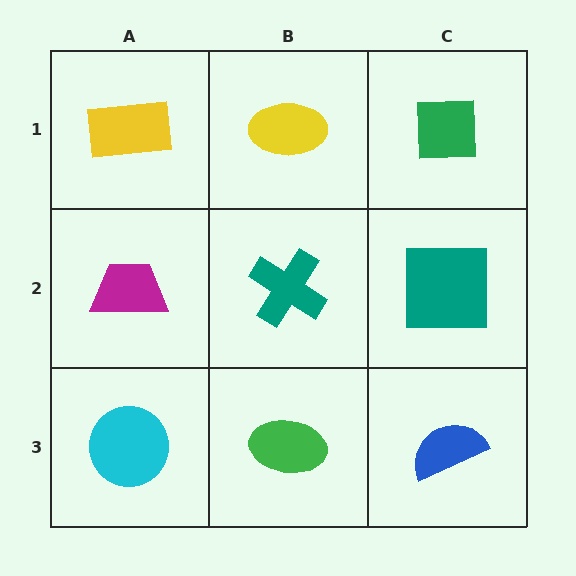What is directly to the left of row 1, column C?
A yellow ellipse.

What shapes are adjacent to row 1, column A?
A magenta trapezoid (row 2, column A), a yellow ellipse (row 1, column B).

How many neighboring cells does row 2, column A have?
3.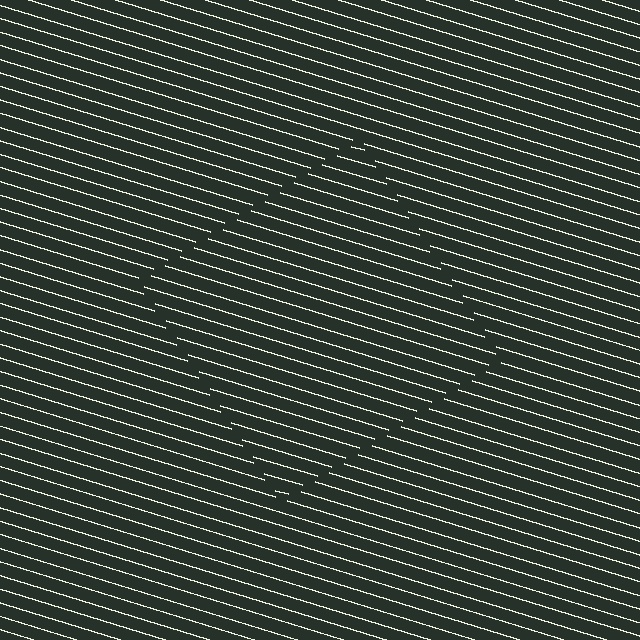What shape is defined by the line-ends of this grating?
An illusory square. The interior of the shape contains the same grating, shifted by half a period — the contour is defined by the phase discontinuity where line-ends from the inner and outer gratings abut.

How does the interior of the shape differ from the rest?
The interior of the shape contains the same grating, shifted by half a period — the contour is defined by the phase discontinuity where line-ends from the inner and outer gratings abut.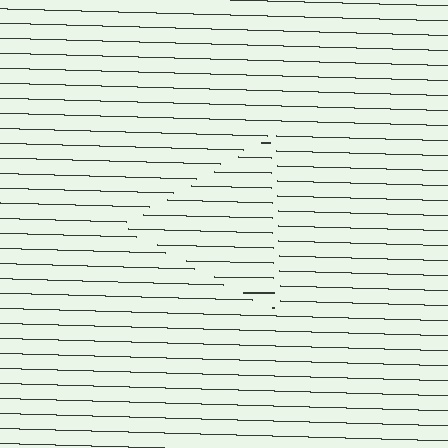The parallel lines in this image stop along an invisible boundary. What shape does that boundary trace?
An illusory triangle. The interior of the shape contains the same grating, shifted by half a period — the contour is defined by the phase discontinuity where line-ends from the inner and outer gratings abut.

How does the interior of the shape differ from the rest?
The interior of the shape contains the same grating, shifted by half a period — the contour is defined by the phase discontinuity where line-ends from the inner and outer gratings abut.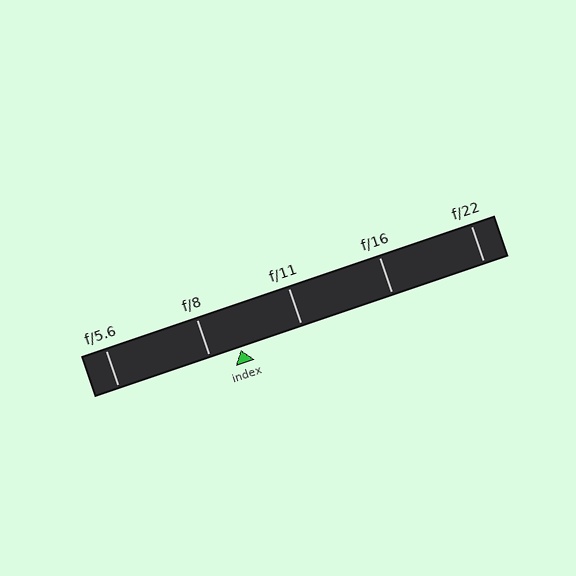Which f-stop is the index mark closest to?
The index mark is closest to f/8.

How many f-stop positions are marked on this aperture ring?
There are 5 f-stop positions marked.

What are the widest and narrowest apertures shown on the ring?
The widest aperture shown is f/5.6 and the narrowest is f/22.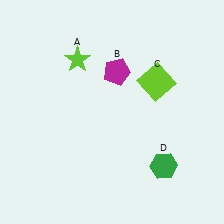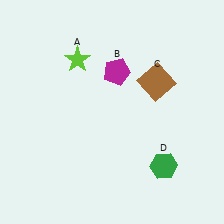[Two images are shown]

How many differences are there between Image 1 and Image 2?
There is 1 difference between the two images.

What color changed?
The square (C) changed from lime in Image 1 to brown in Image 2.